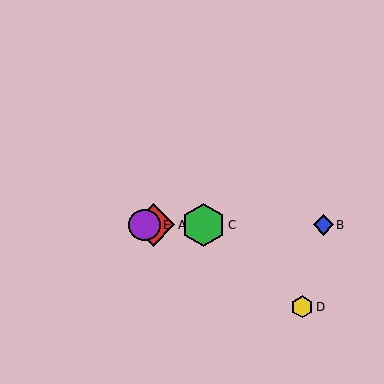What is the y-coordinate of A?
Object A is at y≈225.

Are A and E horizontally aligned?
Yes, both are at y≈225.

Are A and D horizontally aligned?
No, A is at y≈225 and D is at y≈307.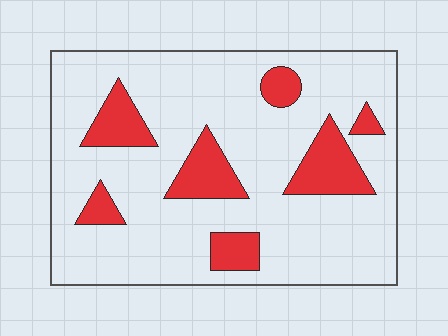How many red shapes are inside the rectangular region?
7.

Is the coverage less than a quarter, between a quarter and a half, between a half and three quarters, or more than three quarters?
Less than a quarter.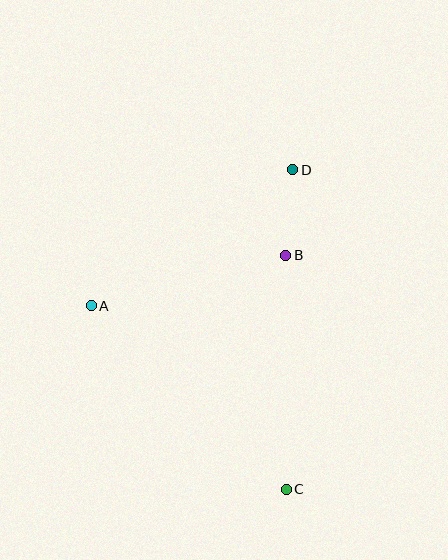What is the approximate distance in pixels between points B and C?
The distance between B and C is approximately 234 pixels.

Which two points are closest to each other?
Points B and D are closest to each other.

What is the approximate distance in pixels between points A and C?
The distance between A and C is approximately 268 pixels.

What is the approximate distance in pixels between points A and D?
The distance between A and D is approximately 243 pixels.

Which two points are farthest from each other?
Points C and D are farthest from each other.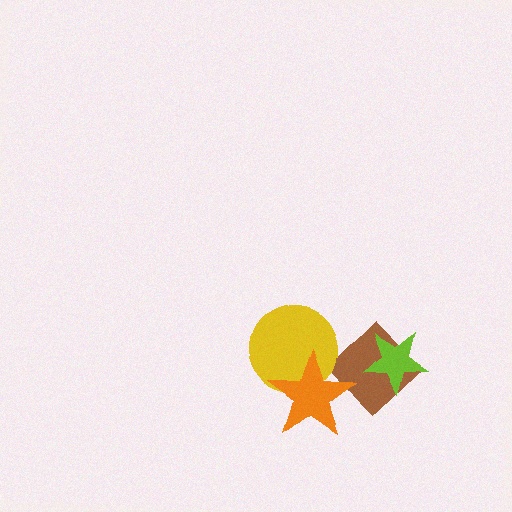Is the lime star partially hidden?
No, no other shape covers it.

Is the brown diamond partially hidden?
Yes, it is partially covered by another shape.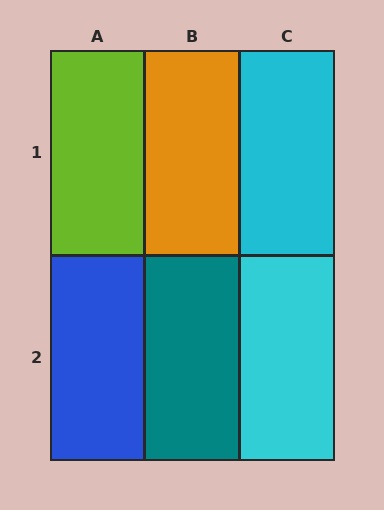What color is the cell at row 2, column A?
Blue.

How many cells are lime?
1 cell is lime.